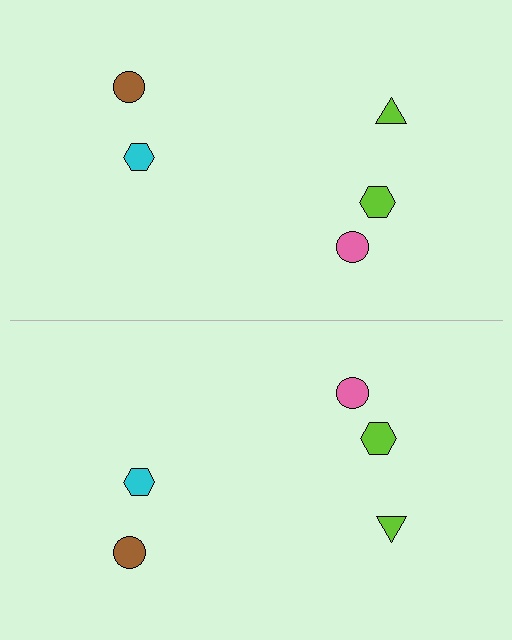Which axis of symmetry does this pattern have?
The pattern has a horizontal axis of symmetry running through the center of the image.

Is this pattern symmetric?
Yes, this pattern has bilateral (reflection) symmetry.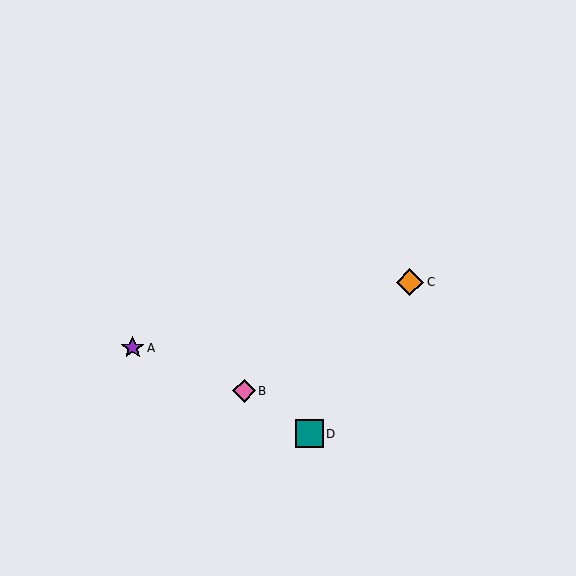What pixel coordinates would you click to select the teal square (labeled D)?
Click at (309, 434) to select the teal square D.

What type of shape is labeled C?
Shape C is an orange diamond.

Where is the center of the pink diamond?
The center of the pink diamond is at (244, 391).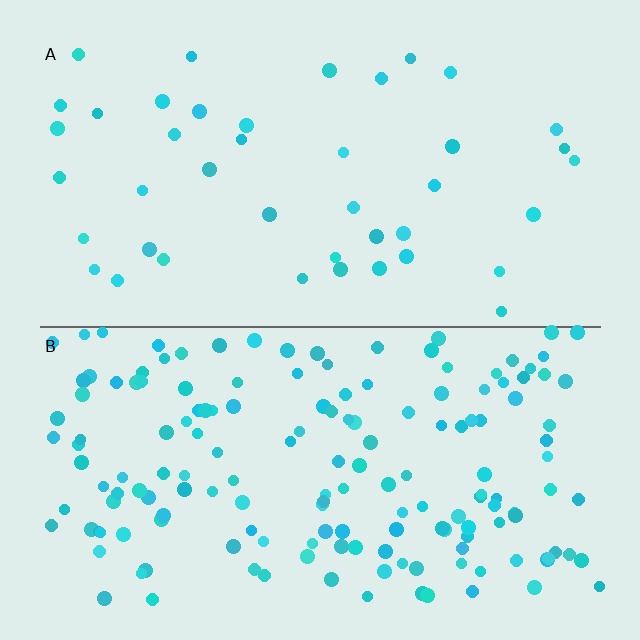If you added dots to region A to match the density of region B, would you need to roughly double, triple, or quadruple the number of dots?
Approximately quadruple.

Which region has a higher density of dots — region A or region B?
B (the bottom).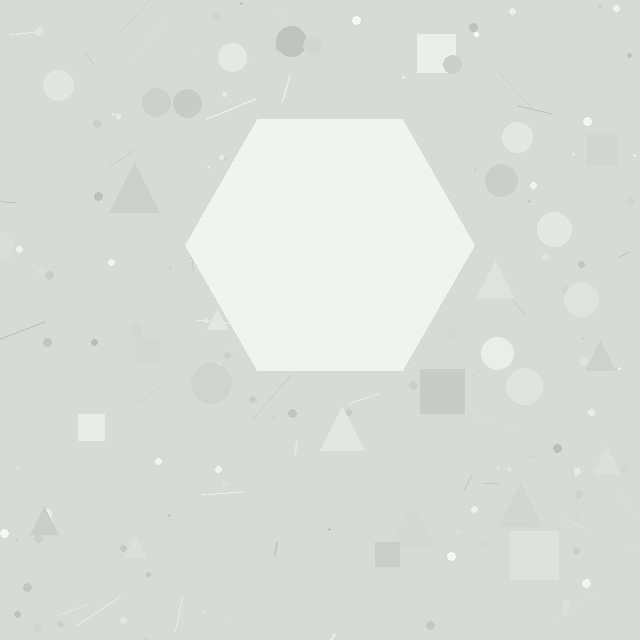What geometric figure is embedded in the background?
A hexagon is embedded in the background.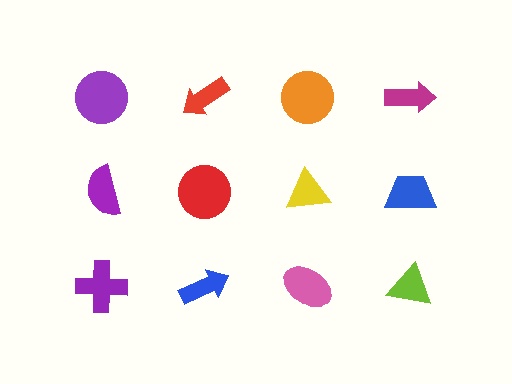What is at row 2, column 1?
A purple semicircle.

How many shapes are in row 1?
4 shapes.